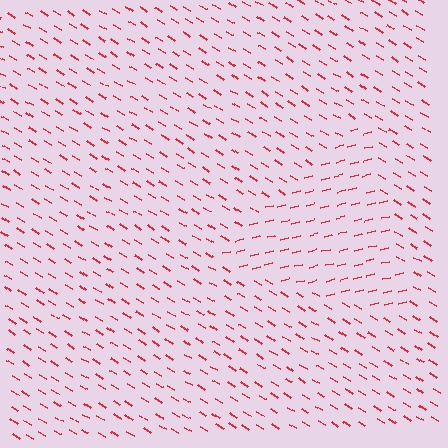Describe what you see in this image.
The image is filled with small red line segments. A triangle region in the image has lines oriented differently from the surrounding lines, creating a visible texture boundary.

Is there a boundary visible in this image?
Yes, there is a texture boundary formed by a change in line orientation.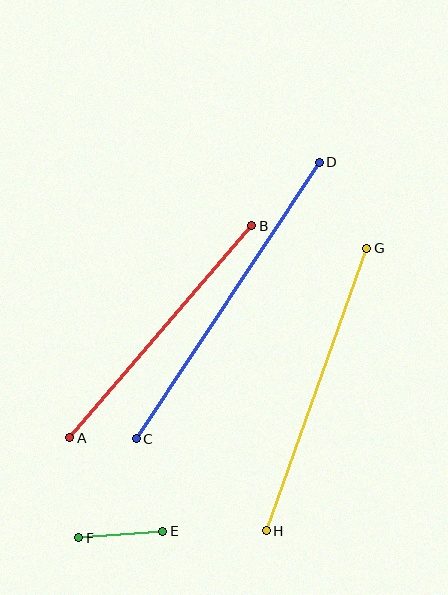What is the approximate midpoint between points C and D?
The midpoint is at approximately (228, 301) pixels.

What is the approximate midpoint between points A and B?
The midpoint is at approximately (161, 332) pixels.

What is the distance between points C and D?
The distance is approximately 332 pixels.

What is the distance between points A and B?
The distance is approximately 280 pixels.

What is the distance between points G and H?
The distance is approximately 300 pixels.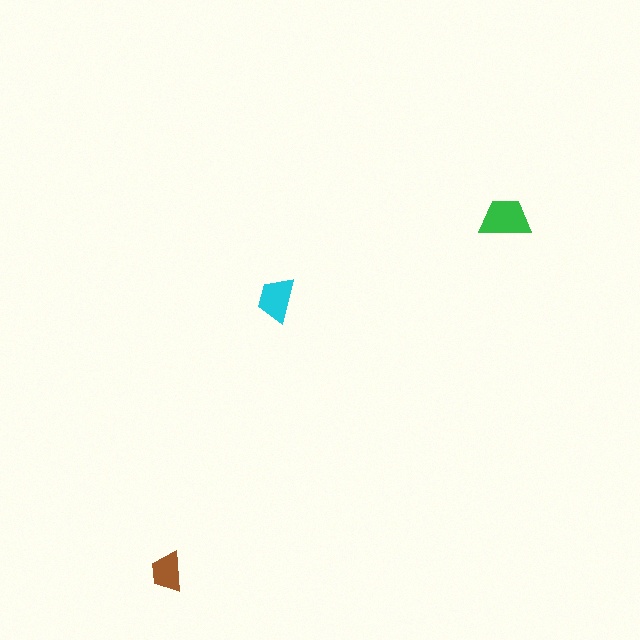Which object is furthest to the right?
The green trapezoid is rightmost.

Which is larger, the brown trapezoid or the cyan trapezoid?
The cyan one.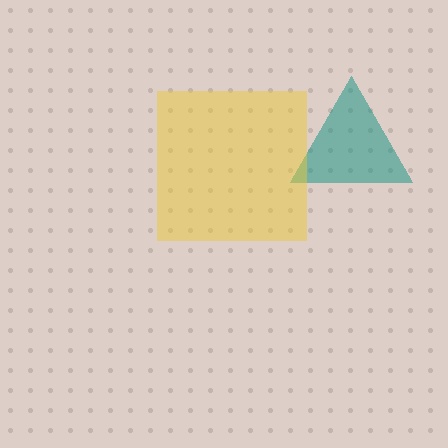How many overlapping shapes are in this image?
There are 2 overlapping shapes in the image.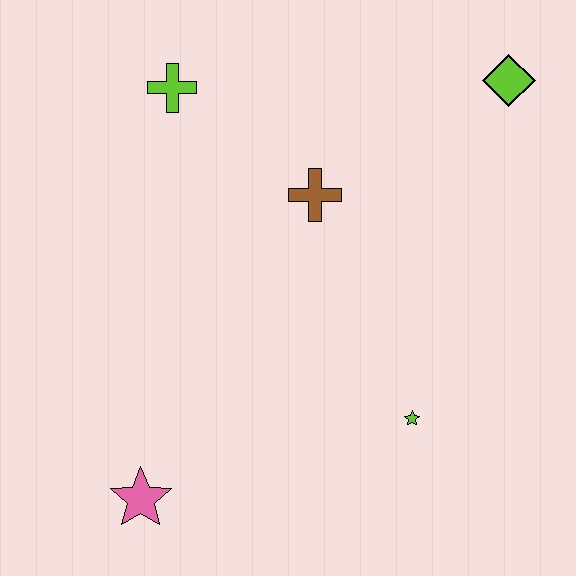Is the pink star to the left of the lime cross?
Yes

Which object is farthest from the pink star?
The lime diamond is farthest from the pink star.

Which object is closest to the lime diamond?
The brown cross is closest to the lime diamond.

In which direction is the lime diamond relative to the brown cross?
The lime diamond is to the right of the brown cross.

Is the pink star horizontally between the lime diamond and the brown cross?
No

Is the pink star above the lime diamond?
No